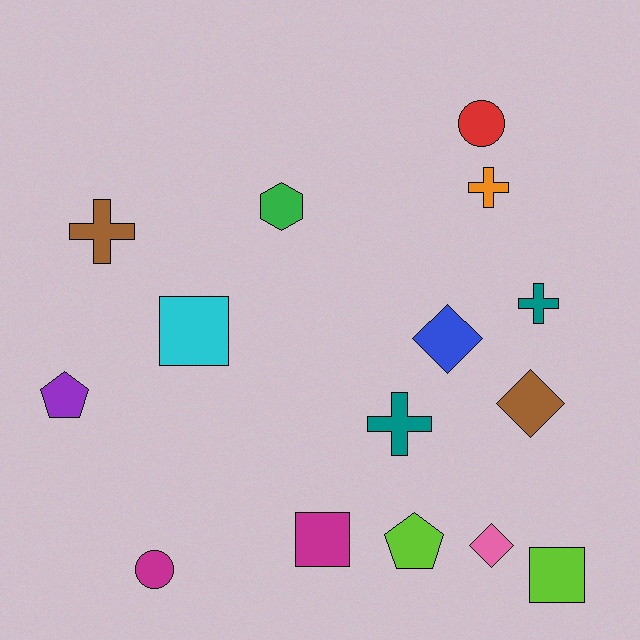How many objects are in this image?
There are 15 objects.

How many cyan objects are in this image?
There is 1 cyan object.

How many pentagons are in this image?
There are 2 pentagons.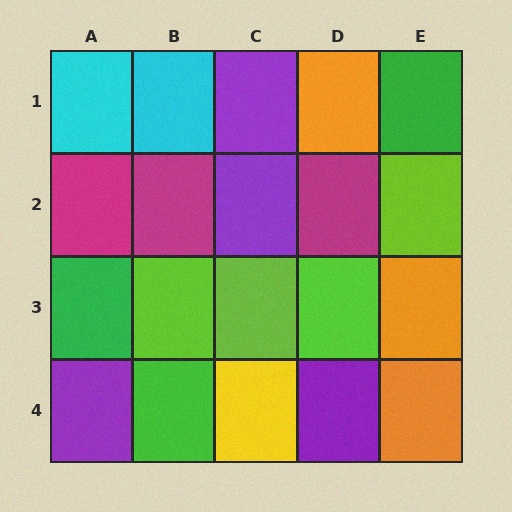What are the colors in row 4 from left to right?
Purple, green, yellow, purple, orange.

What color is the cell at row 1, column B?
Cyan.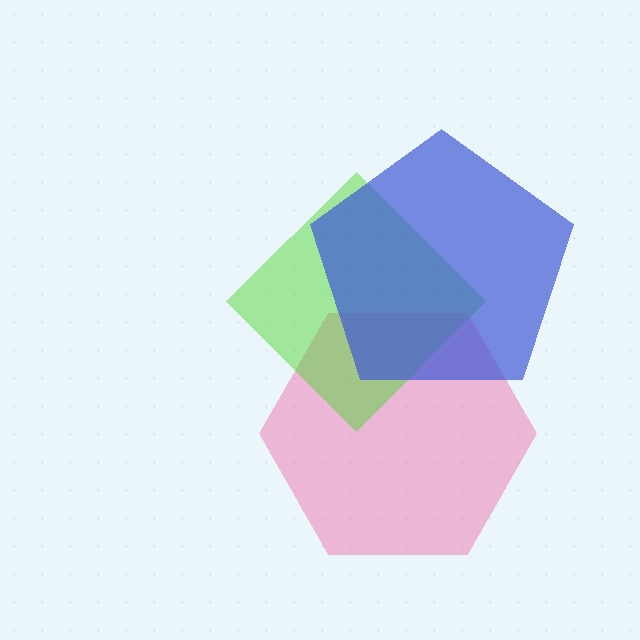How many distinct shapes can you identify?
There are 3 distinct shapes: a pink hexagon, a lime diamond, a blue pentagon.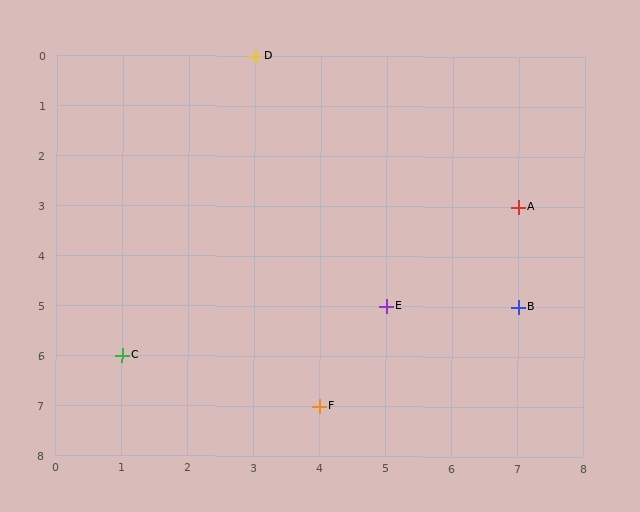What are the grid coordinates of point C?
Point C is at grid coordinates (1, 6).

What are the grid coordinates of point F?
Point F is at grid coordinates (4, 7).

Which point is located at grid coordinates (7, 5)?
Point B is at (7, 5).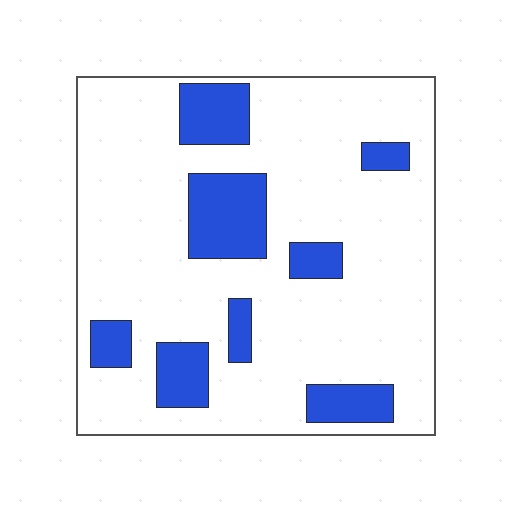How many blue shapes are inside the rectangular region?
8.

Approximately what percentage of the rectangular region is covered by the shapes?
Approximately 20%.